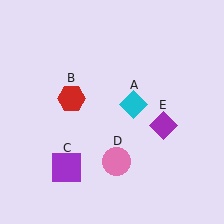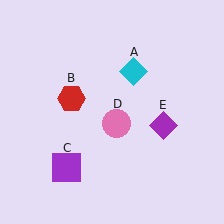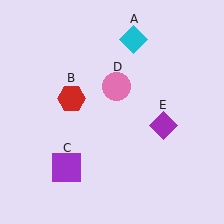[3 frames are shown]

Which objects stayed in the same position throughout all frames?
Red hexagon (object B) and purple square (object C) and purple diamond (object E) remained stationary.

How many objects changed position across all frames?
2 objects changed position: cyan diamond (object A), pink circle (object D).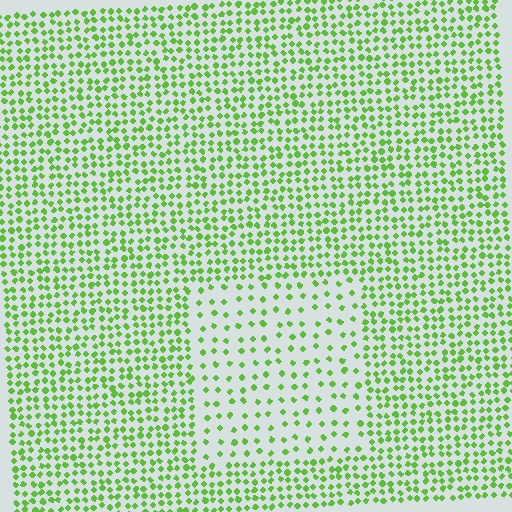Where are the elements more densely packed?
The elements are more densely packed outside the rectangle boundary.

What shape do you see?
I see a rectangle.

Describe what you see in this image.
The image contains small lime elements arranged at two different densities. A rectangle-shaped region is visible where the elements are less densely packed than the surrounding area.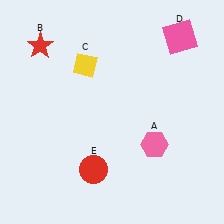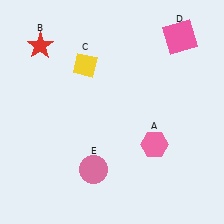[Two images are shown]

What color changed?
The circle (E) changed from red in Image 1 to pink in Image 2.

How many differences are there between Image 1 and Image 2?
There is 1 difference between the two images.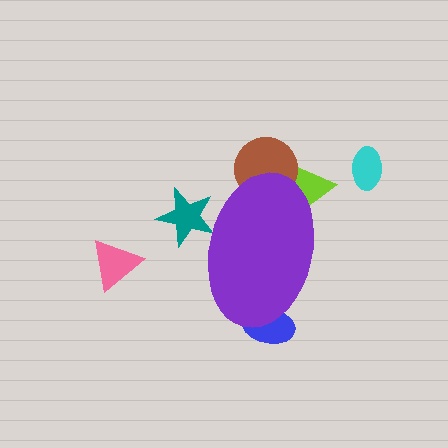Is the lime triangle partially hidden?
Yes, the lime triangle is partially hidden behind the purple ellipse.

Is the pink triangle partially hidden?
No, the pink triangle is fully visible.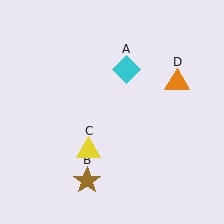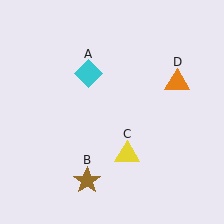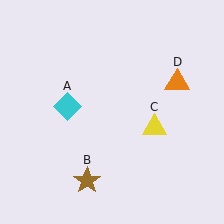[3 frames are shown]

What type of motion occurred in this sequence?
The cyan diamond (object A), yellow triangle (object C) rotated counterclockwise around the center of the scene.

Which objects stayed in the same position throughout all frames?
Brown star (object B) and orange triangle (object D) remained stationary.